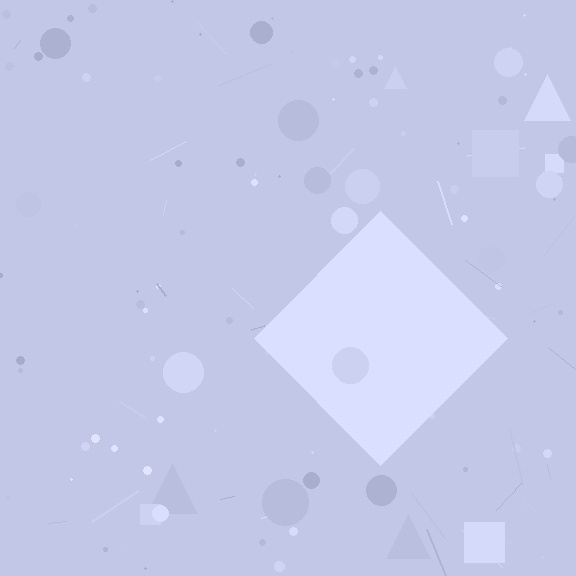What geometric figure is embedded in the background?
A diamond is embedded in the background.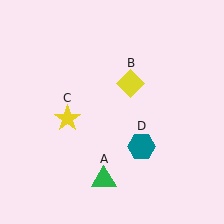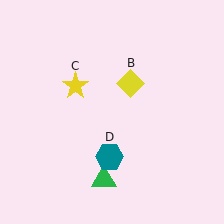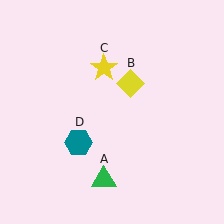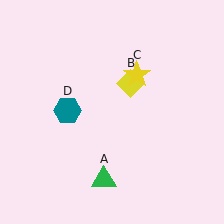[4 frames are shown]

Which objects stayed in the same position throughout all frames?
Green triangle (object A) and yellow diamond (object B) remained stationary.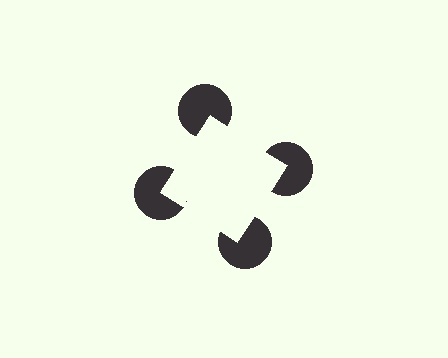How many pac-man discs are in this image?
There are 4 — one at each vertex of the illusory square.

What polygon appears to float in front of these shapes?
An illusory square — its edges are inferred from the aligned wedge cuts in the pac-man discs, not physically drawn.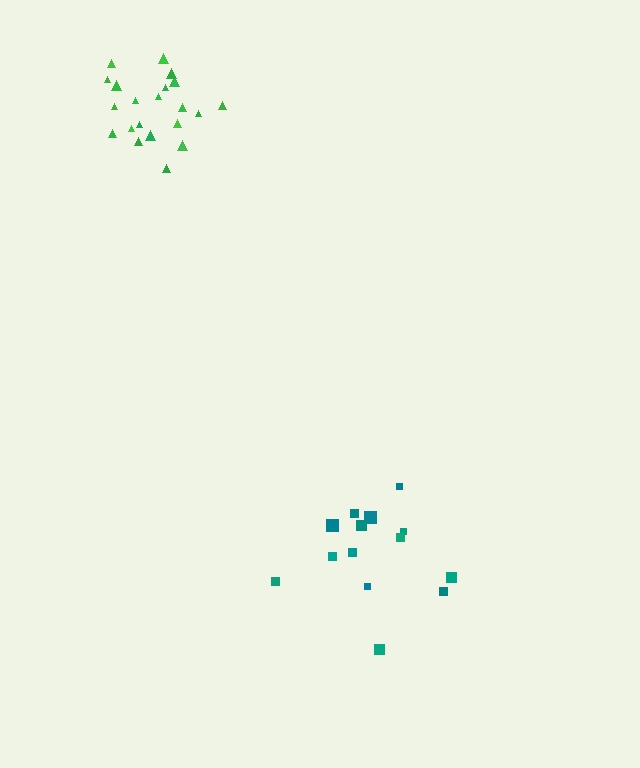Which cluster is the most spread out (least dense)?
Teal.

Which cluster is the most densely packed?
Green.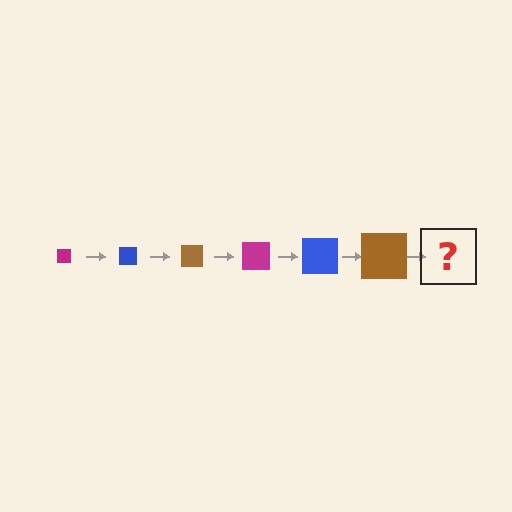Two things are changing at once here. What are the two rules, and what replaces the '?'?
The two rules are that the square grows larger each step and the color cycles through magenta, blue, and brown. The '?' should be a magenta square, larger than the previous one.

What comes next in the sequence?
The next element should be a magenta square, larger than the previous one.